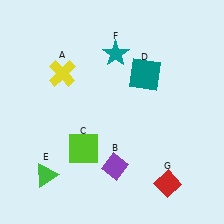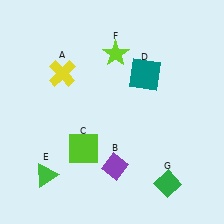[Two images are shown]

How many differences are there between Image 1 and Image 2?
There are 2 differences between the two images.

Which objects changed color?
F changed from teal to lime. G changed from red to green.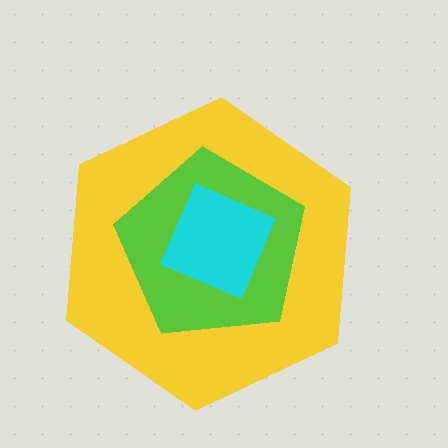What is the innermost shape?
The cyan square.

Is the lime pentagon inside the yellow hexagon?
Yes.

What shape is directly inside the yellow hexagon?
The lime pentagon.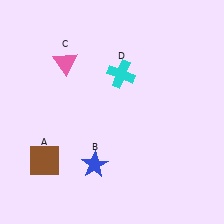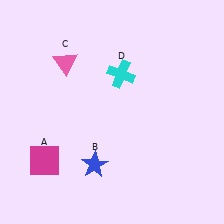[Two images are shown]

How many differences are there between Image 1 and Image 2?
There is 1 difference between the two images.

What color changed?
The square (A) changed from brown in Image 1 to magenta in Image 2.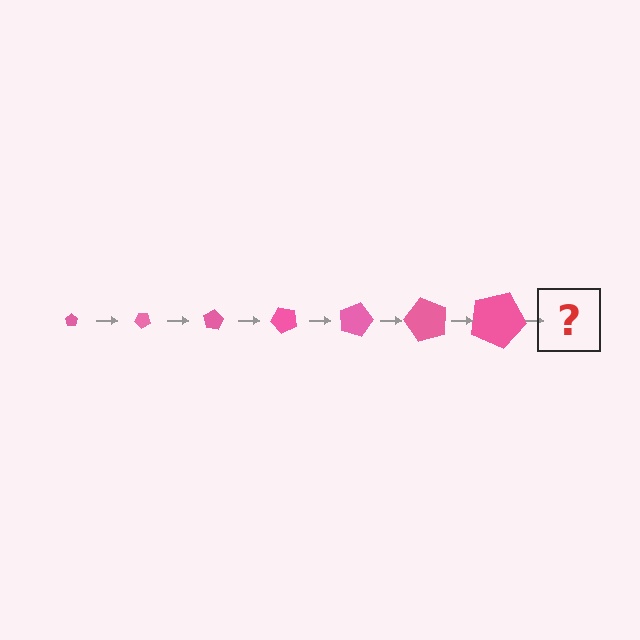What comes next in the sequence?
The next element should be a pentagon, larger than the previous one and rotated 280 degrees from the start.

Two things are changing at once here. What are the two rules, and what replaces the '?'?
The two rules are that the pentagon grows larger each step and it rotates 40 degrees each step. The '?' should be a pentagon, larger than the previous one and rotated 280 degrees from the start.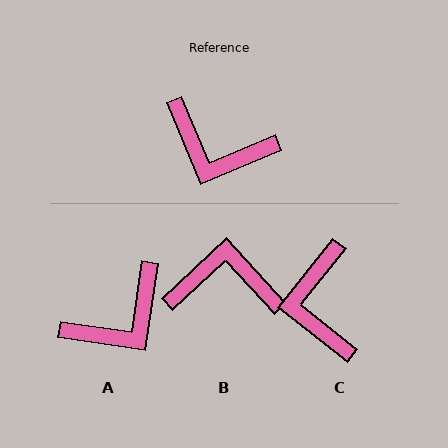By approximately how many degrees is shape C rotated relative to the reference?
Approximately 61 degrees clockwise.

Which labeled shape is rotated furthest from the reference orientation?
B, about 160 degrees away.